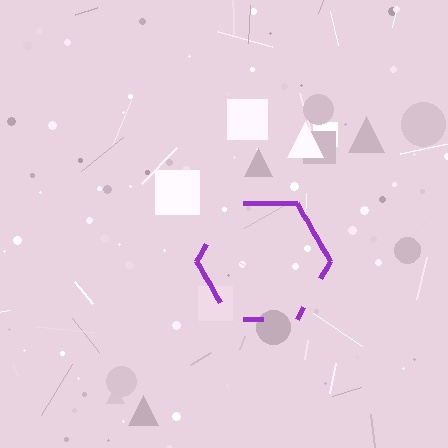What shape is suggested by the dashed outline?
The dashed outline suggests a hexagon.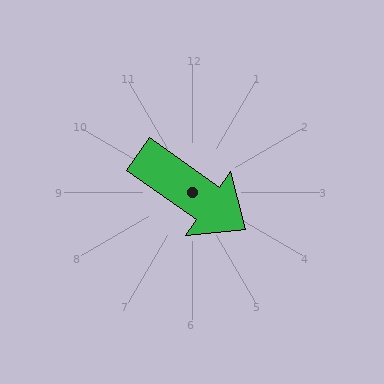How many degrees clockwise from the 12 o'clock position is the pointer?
Approximately 125 degrees.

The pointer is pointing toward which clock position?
Roughly 4 o'clock.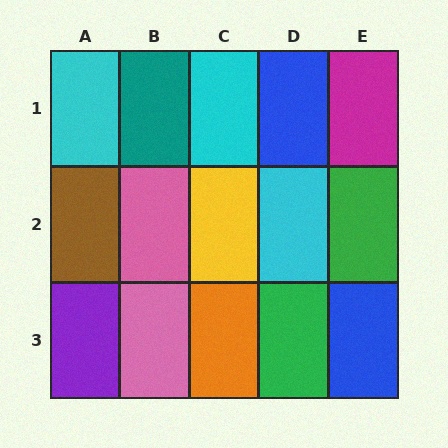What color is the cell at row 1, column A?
Cyan.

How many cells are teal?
1 cell is teal.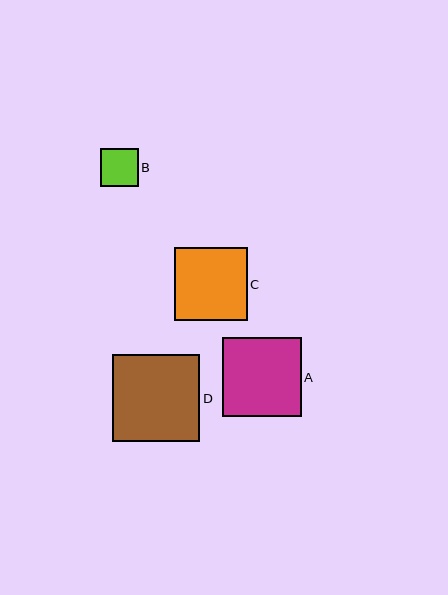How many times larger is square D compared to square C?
Square D is approximately 1.2 times the size of square C.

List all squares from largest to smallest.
From largest to smallest: D, A, C, B.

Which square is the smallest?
Square B is the smallest with a size of approximately 37 pixels.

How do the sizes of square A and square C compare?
Square A and square C are approximately the same size.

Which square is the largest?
Square D is the largest with a size of approximately 87 pixels.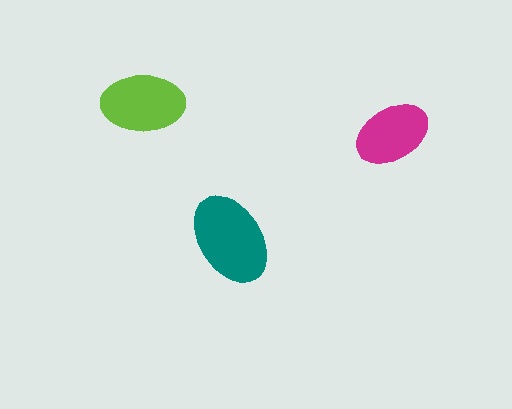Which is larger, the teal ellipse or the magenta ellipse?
The teal one.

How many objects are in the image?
There are 3 objects in the image.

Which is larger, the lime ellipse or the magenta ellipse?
The lime one.